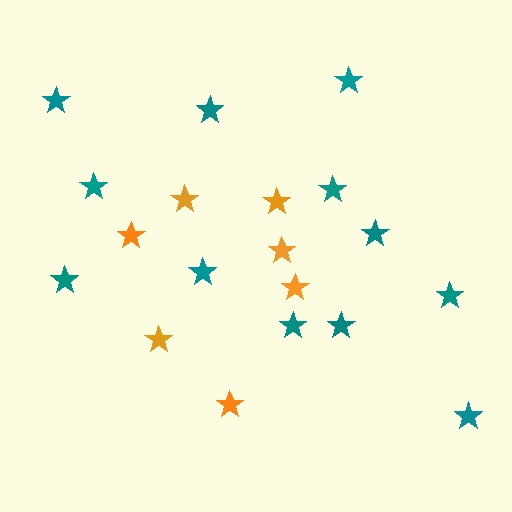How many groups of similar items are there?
There are 2 groups: one group of orange stars (7) and one group of teal stars (12).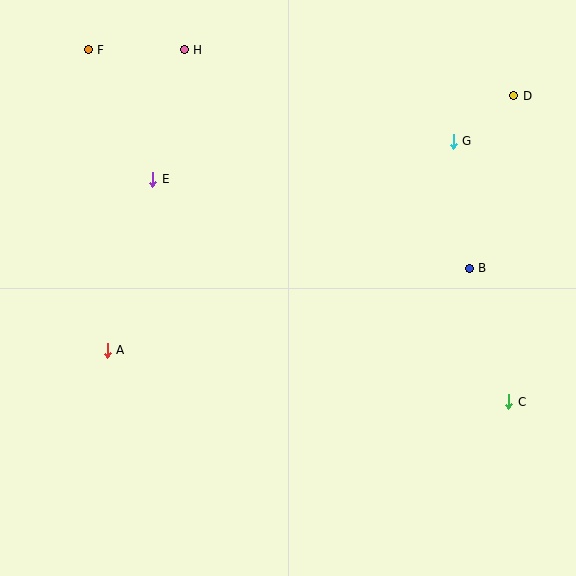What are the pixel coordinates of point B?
Point B is at (469, 268).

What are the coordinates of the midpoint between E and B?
The midpoint between E and B is at (311, 224).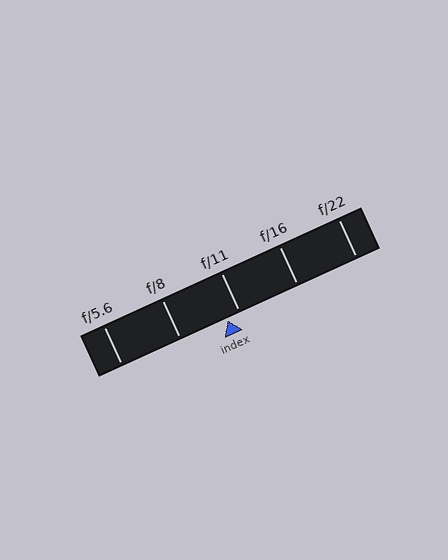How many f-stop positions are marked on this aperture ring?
There are 5 f-stop positions marked.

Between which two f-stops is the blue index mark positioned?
The index mark is between f/8 and f/11.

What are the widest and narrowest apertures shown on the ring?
The widest aperture shown is f/5.6 and the narrowest is f/22.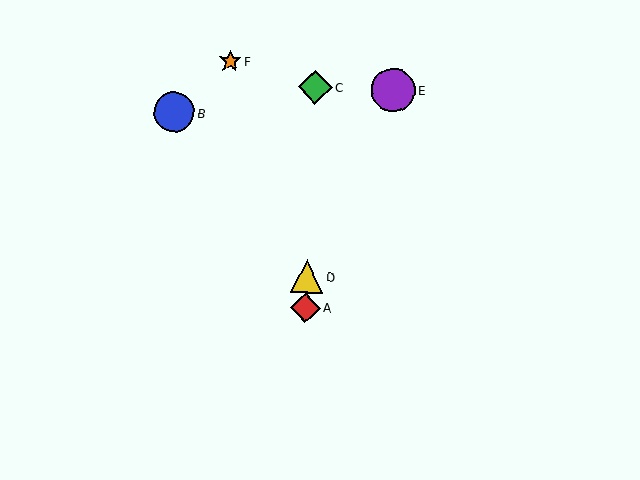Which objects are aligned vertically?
Objects A, C, D are aligned vertically.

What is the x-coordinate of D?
Object D is at x≈307.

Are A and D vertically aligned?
Yes, both are at x≈305.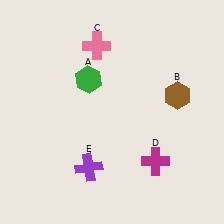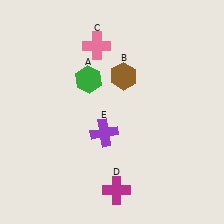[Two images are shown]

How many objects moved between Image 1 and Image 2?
3 objects moved between the two images.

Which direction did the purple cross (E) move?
The purple cross (E) moved up.